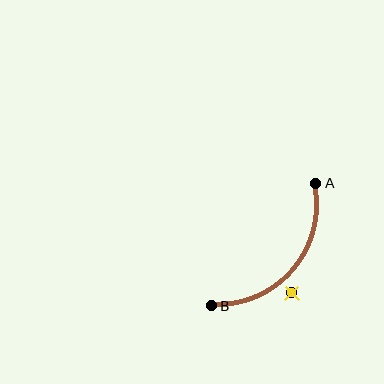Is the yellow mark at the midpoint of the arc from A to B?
No — the yellow mark does not lie on the arc at all. It sits slightly outside the curve.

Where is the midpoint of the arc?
The arc midpoint is the point on the curve farthest from the straight line joining A and B. It sits below and to the right of that line.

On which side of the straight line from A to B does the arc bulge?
The arc bulges below and to the right of the straight line connecting A and B.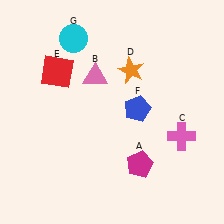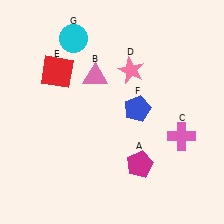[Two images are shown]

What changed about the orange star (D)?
In Image 1, D is orange. In Image 2, it changed to pink.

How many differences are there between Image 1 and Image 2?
There is 1 difference between the two images.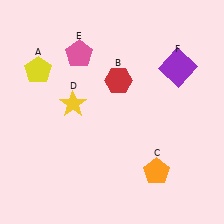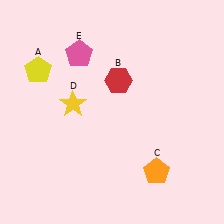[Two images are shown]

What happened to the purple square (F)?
The purple square (F) was removed in Image 2. It was in the top-right area of Image 1.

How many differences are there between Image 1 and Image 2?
There is 1 difference between the two images.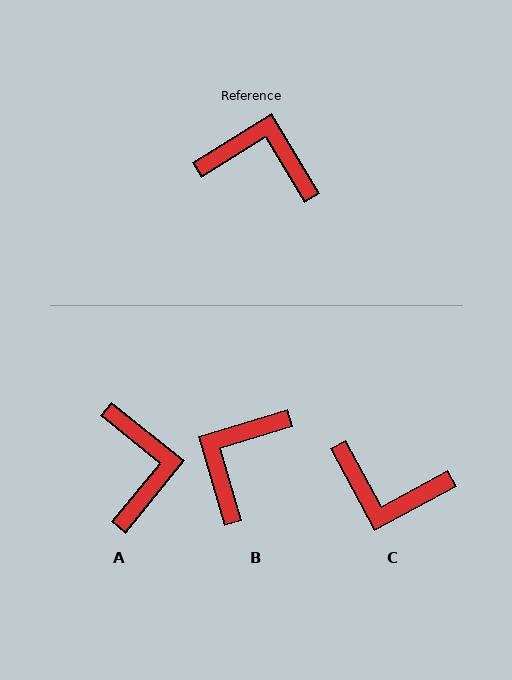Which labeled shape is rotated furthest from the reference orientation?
C, about 177 degrees away.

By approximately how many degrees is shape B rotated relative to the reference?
Approximately 76 degrees counter-clockwise.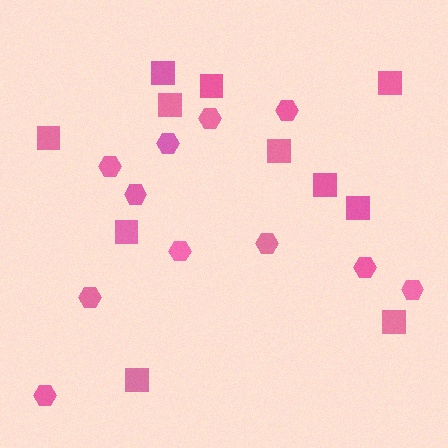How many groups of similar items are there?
There are 2 groups: one group of hexagons (11) and one group of squares (11).